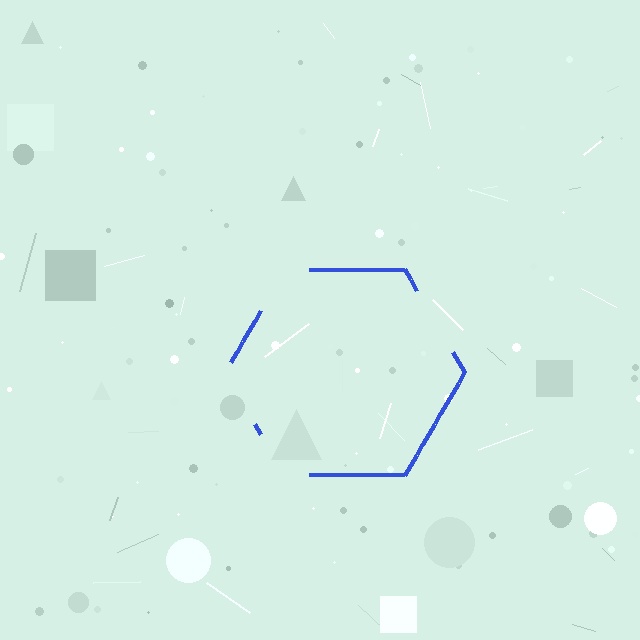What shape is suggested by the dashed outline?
The dashed outline suggests a hexagon.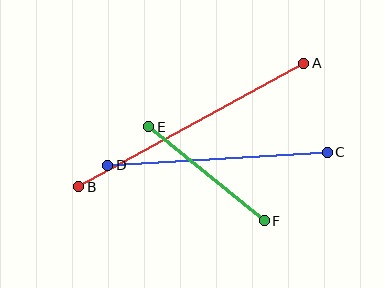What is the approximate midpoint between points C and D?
The midpoint is at approximately (217, 159) pixels.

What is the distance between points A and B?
The distance is approximately 256 pixels.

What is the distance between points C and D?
The distance is approximately 220 pixels.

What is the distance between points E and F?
The distance is approximately 149 pixels.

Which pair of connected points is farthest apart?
Points A and B are farthest apart.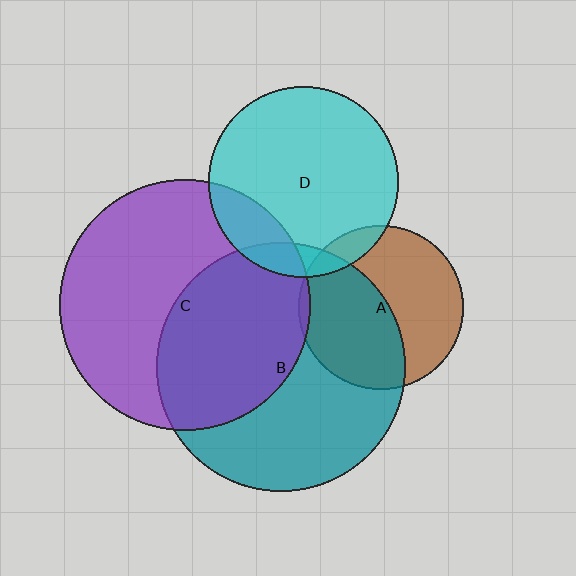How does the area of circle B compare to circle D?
Approximately 1.7 times.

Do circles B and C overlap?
Yes.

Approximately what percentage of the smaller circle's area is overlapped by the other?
Approximately 45%.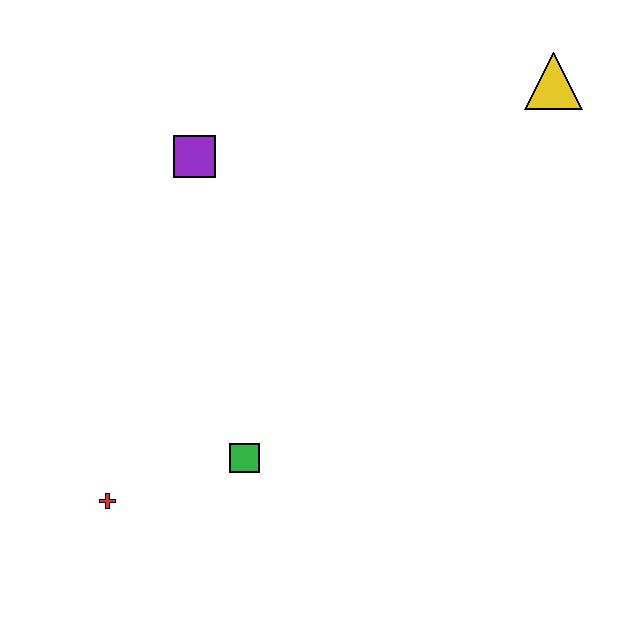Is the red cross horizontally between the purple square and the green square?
No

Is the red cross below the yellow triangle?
Yes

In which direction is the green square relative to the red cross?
The green square is to the right of the red cross.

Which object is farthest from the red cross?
The yellow triangle is farthest from the red cross.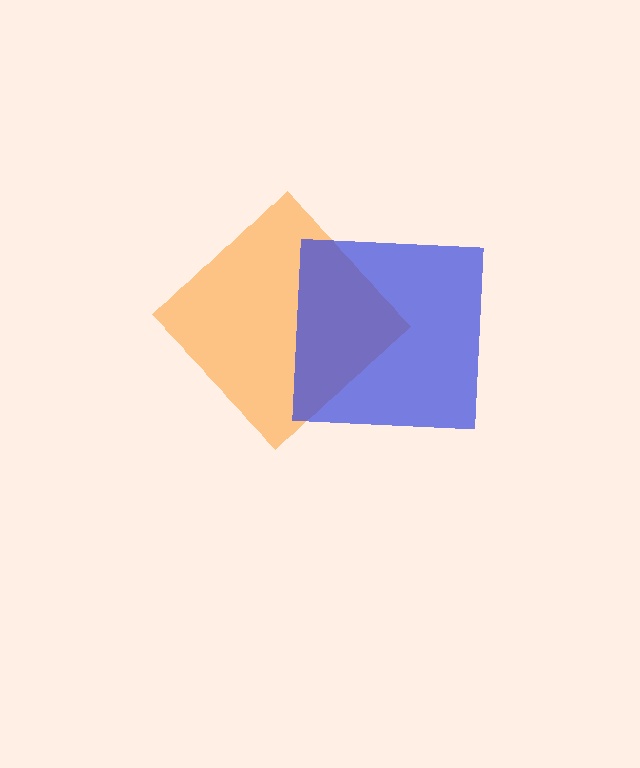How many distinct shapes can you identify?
There are 2 distinct shapes: an orange diamond, a blue square.